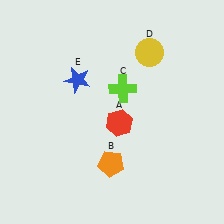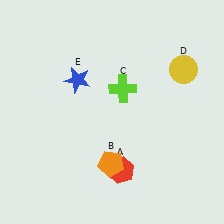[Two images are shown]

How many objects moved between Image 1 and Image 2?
2 objects moved between the two images.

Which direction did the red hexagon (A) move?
The red hexagon (A) moved down.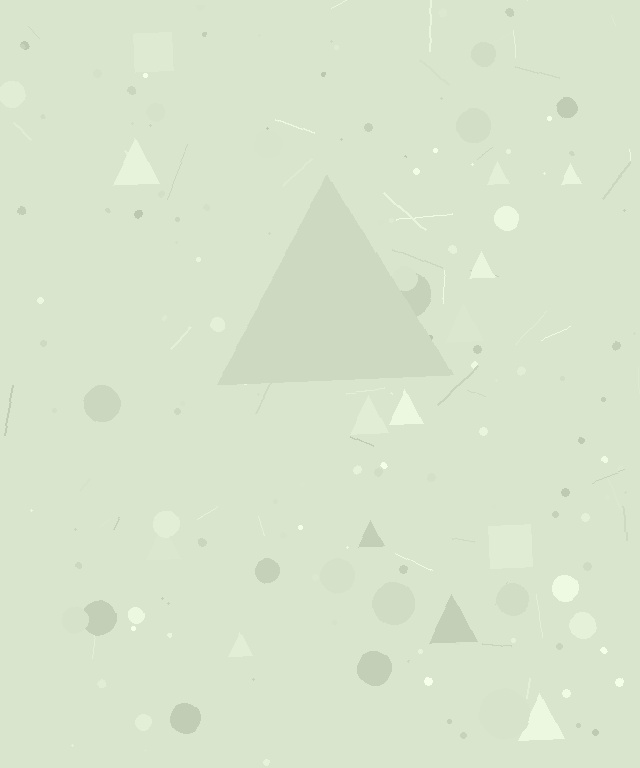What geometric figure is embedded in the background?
A triangle is embedded in the background.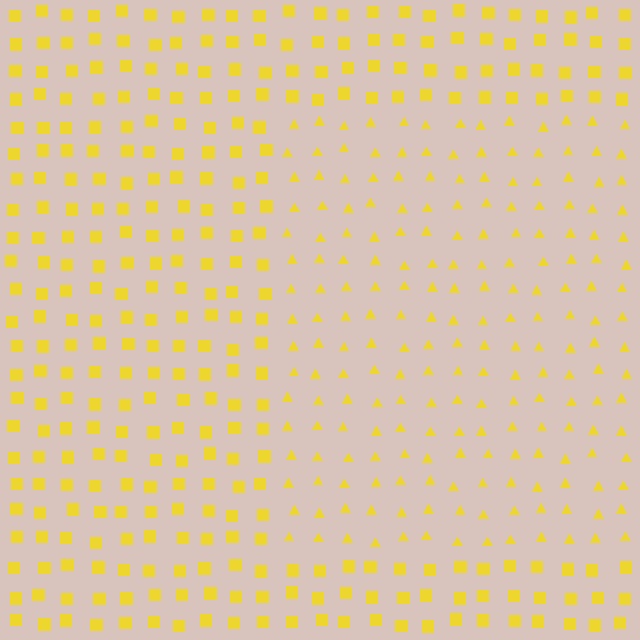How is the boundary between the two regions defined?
The boundary is defined by a change in element shape: triangles inside vs. squares outside. All elements share the same color and spacing.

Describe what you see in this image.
The image is filled with small yellow elements arranged in a uniform grid. A rectangle-shaped region contains triangles, while the surrounding area contains squares. The boundary is defined purely by the change in element shape.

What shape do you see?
I see a rectangle.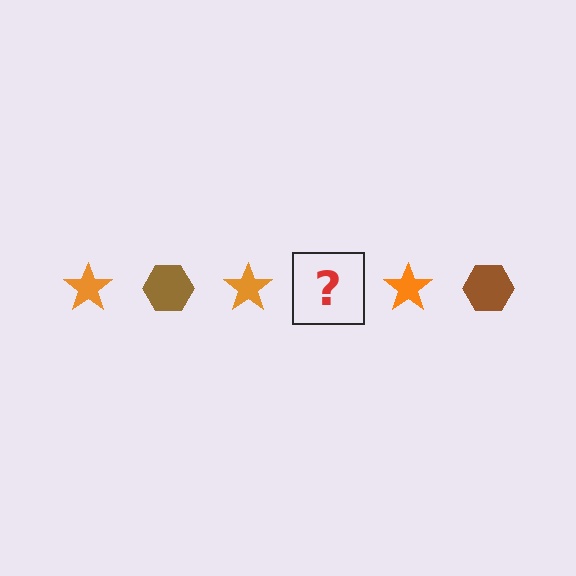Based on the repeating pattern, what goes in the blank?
The blank should be a brown hexagon.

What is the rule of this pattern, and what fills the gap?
The rule is that the pattern alternates between orange star and brown hexagon. The gap should be filled with a brown hexagon.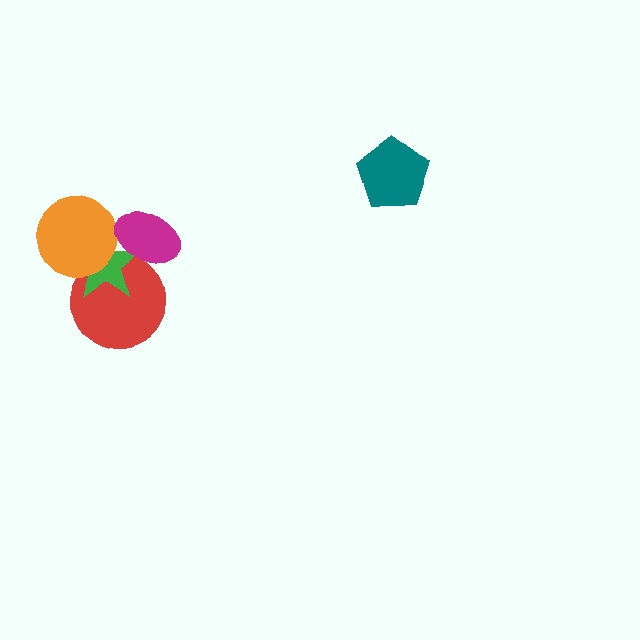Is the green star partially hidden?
Yes, it is partially covered by another shape.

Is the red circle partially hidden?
Yes, it is partially covered by another shape.